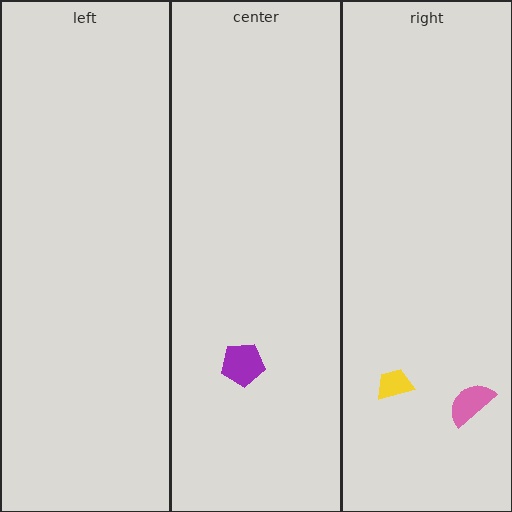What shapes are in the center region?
The purple pentagon.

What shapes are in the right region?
The yellow trapezoid, the pink semicircle.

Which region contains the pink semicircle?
The right region.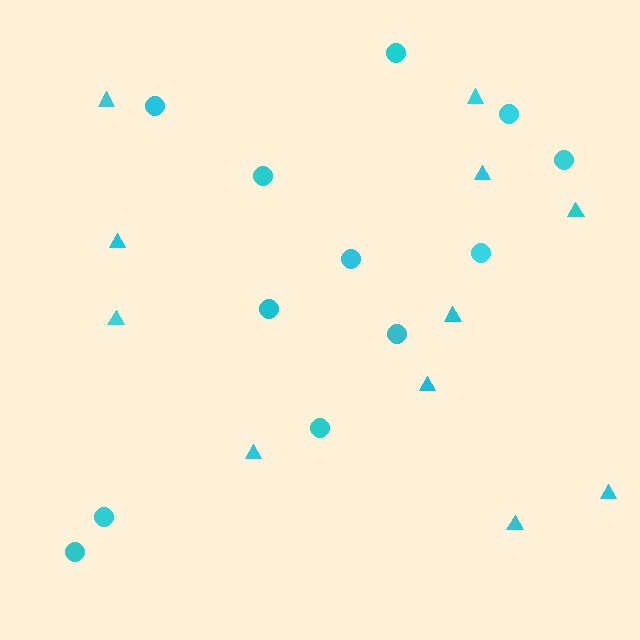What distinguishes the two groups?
There are 2 groups: one group of circles (12) and one group of triangles (11).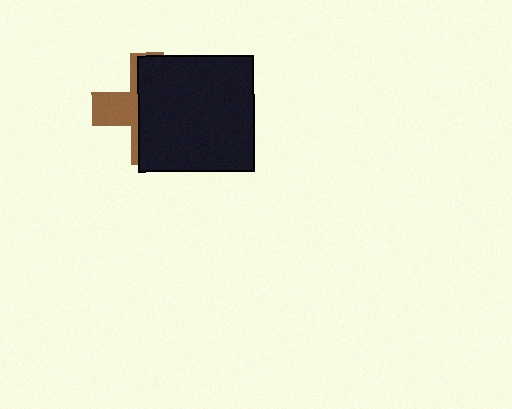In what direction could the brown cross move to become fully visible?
The brown cross could move left. That would shift it out from behind the black square entirely.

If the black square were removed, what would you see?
You would see the complete brown cross.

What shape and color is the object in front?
The object in front is a black square.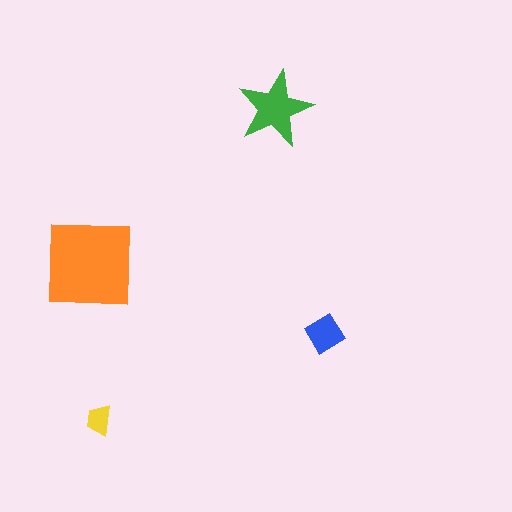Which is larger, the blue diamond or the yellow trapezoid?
The blue diamond.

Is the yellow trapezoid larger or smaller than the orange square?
Smaller.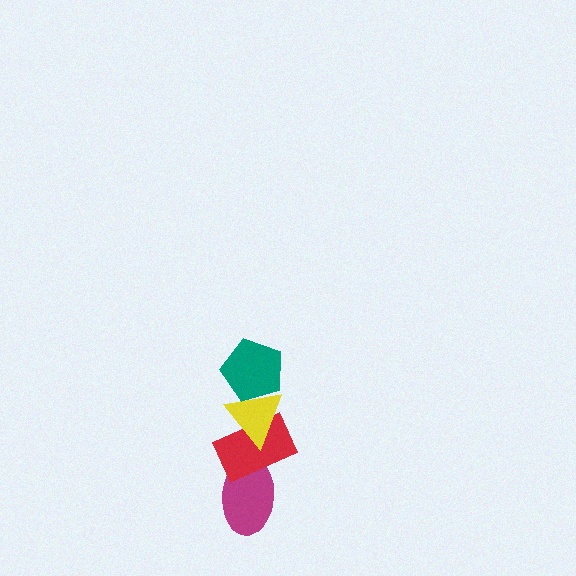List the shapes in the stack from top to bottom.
From top to bottom: the teal pentagon, the yellow triangle, the red rectangle, the magenta ellipse.